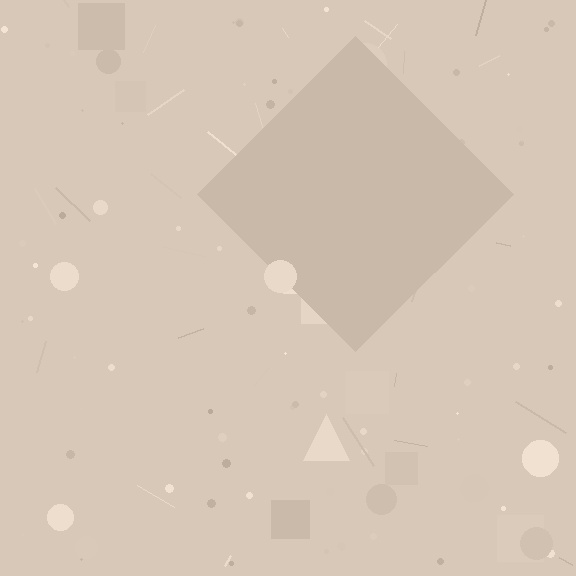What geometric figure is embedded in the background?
A diamond is embedded in the background.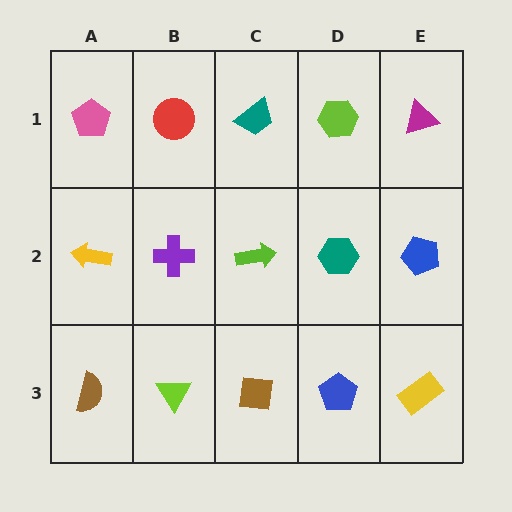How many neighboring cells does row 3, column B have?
3.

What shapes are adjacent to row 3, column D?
A teal hexagon (row 2, column D), a brown square (row 3, column C), a yellow rectangle (row 3, column E).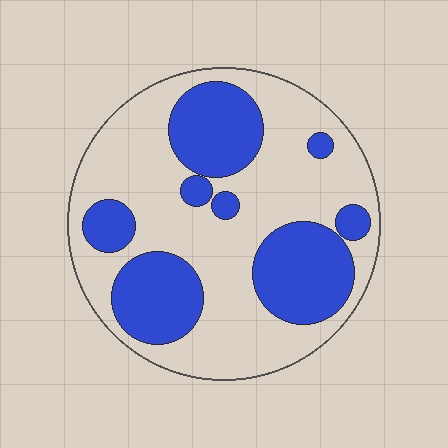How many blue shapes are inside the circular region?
8.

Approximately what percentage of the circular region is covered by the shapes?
Approximately 35%.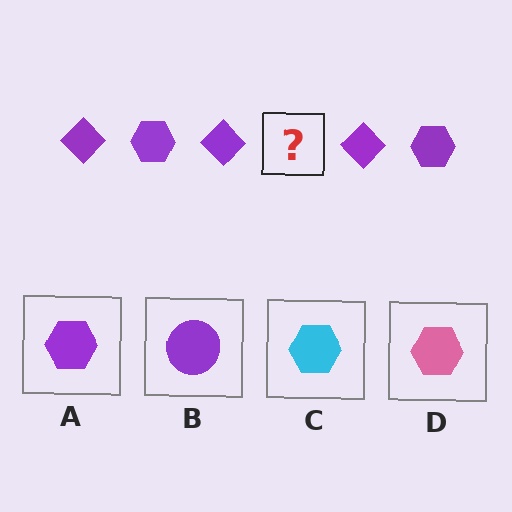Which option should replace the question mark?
Option A.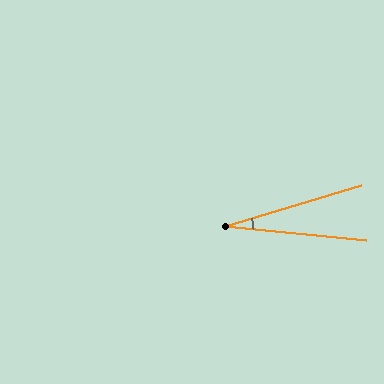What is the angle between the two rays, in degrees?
Approximately 22 degrees.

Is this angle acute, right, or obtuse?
It is acute.